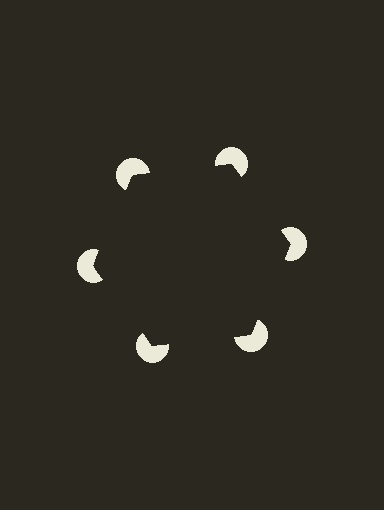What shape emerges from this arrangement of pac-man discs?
An illusory hexagon — its edges are inferred from the aligned wedge cuts in the pac-man discs, not physically drawn.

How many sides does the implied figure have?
6 sides.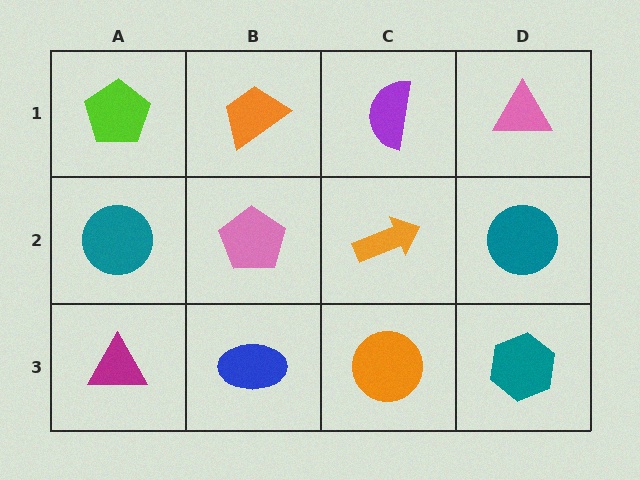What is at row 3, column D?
A teal hexagon.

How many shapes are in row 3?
4 shapes.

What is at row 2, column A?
A teal circle.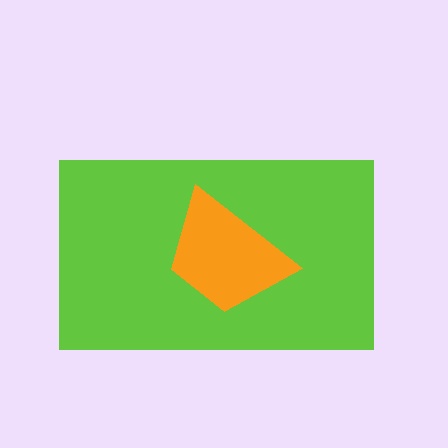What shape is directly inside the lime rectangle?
The orange trapezoid.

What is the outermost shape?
The lime rectangle.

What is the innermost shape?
The orange trapezoid.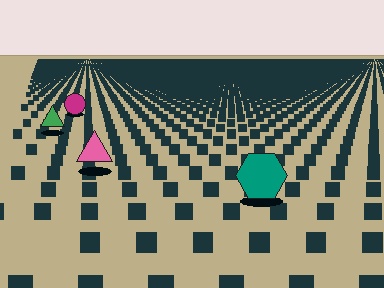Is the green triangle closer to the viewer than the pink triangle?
No. The pink triangle is closer — you can tell from the texture gradient: the ground texture is coarser near it.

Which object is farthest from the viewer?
The magenta circle is farthest from the viewer. It appears smaller and the ground texture around it is denser.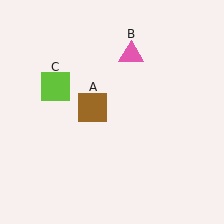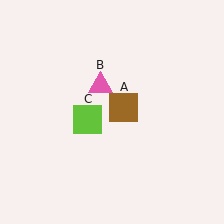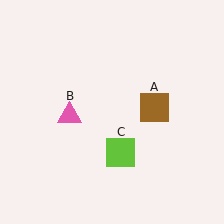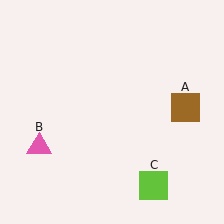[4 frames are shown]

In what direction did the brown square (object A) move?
The brown square (object A) moved right.